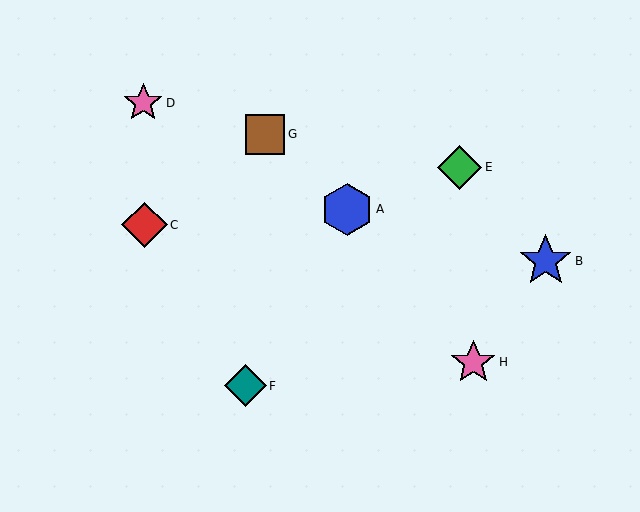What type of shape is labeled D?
Shape D is a pink star.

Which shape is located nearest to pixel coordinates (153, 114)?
The pink star (labeled D) at (143, 103) is nearest to that location.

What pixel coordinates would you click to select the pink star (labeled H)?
Click at (473, 362) to select the pink star H.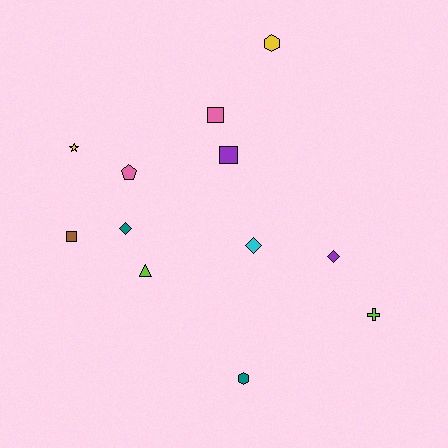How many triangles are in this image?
There is 1 triangle.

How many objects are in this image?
There are 12 objects.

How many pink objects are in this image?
There are 2 pink objects.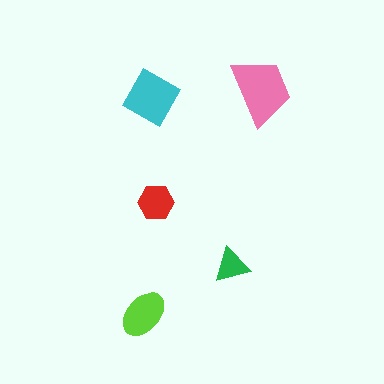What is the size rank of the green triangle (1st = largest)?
5th.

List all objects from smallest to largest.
The green triangle, the red hexagon, the lime ellipse, the cyan square, the pink trapezoid.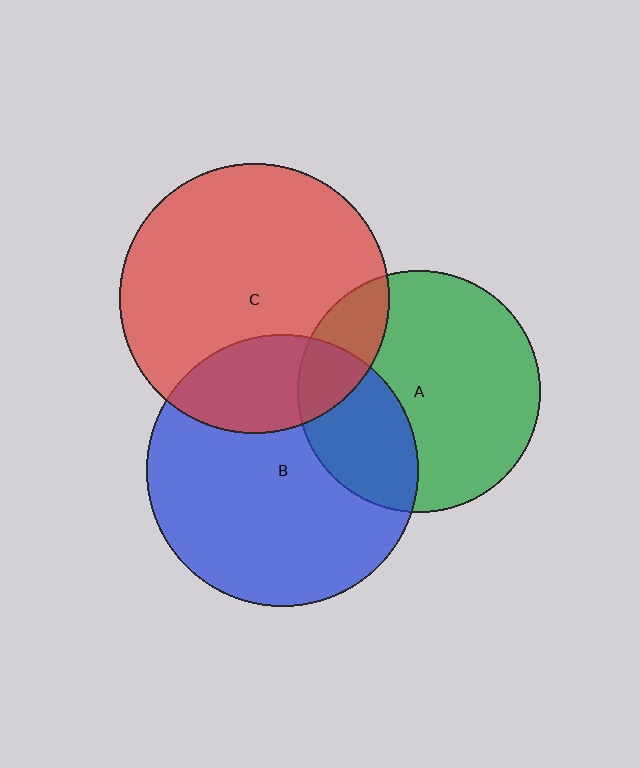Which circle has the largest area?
Circle B (blue).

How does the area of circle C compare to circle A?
Approximately 1.2 times.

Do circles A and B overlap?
Yes.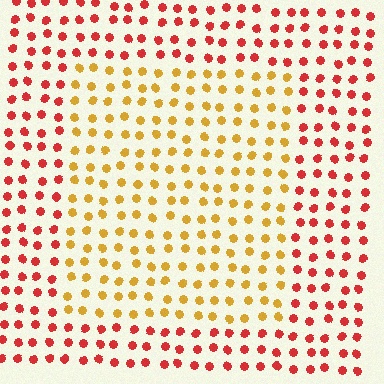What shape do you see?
I see a rectangle.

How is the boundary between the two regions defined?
The boundary is defined purely by a slight shift in hue (about 45 degrees). Spacing, size, and orientation are identical on both sides.